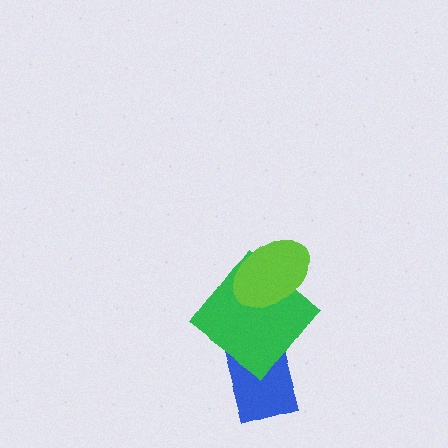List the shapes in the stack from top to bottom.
From top to bottom: the lime ellipse, the green diamond, the blue rectangle.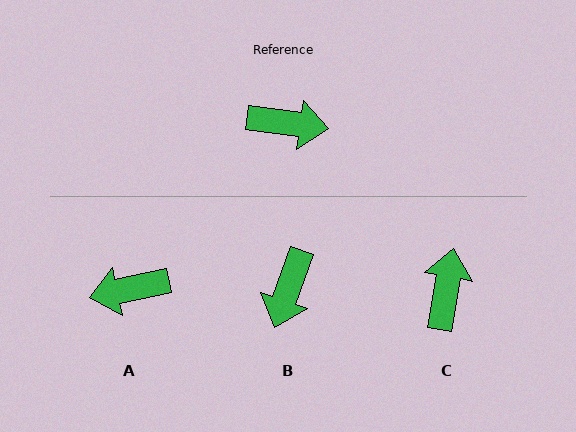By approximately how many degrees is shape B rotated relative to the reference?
Approximately 102 degrees clockwise.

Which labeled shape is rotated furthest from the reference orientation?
A, about 160 degrees away.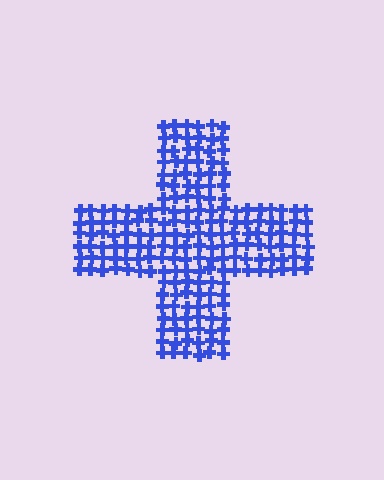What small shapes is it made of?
It is made of small crosses.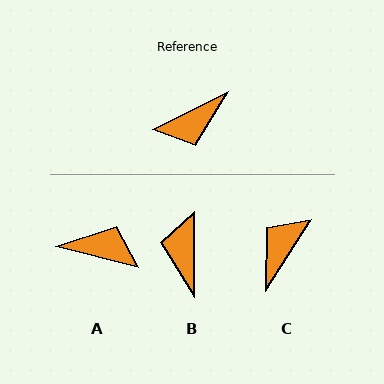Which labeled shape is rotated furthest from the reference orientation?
C, about 149 degrees away.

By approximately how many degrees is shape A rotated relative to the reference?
Approximately 139 degrees counter-clockwise.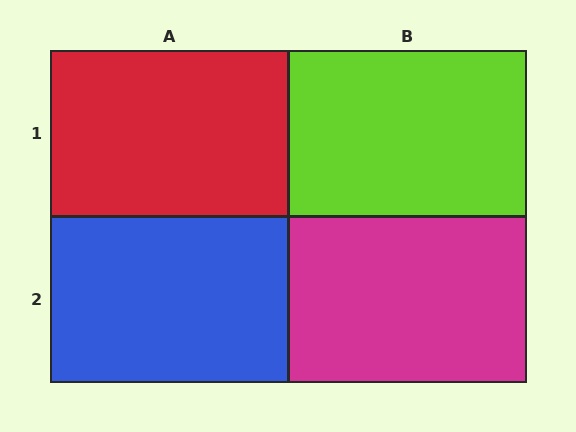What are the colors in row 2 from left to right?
Blue, magenta.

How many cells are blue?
1 cell is blue.